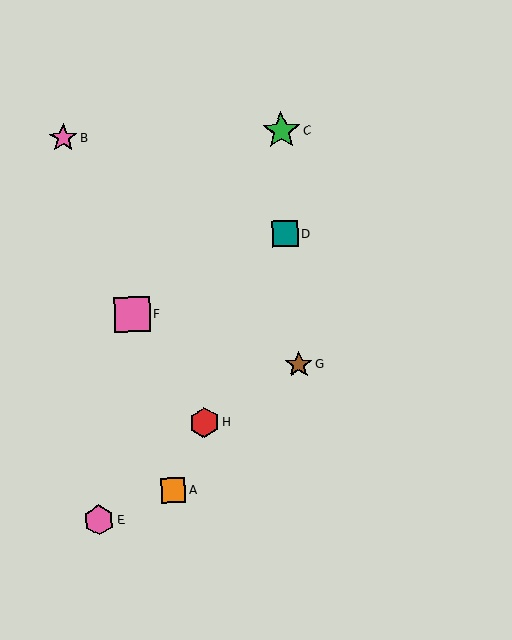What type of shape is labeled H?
Shape H is a red hexagon.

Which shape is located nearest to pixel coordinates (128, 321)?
The pink square (labeled F) at (132, 314) is nearest to that location.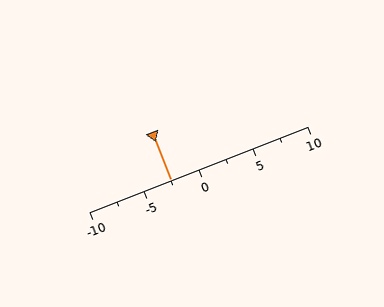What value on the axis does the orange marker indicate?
The marker indicates approximately -2.5.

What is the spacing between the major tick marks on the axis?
The major ticks are spaced 5 apart.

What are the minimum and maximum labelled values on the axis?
The axis runs from -10 to 10.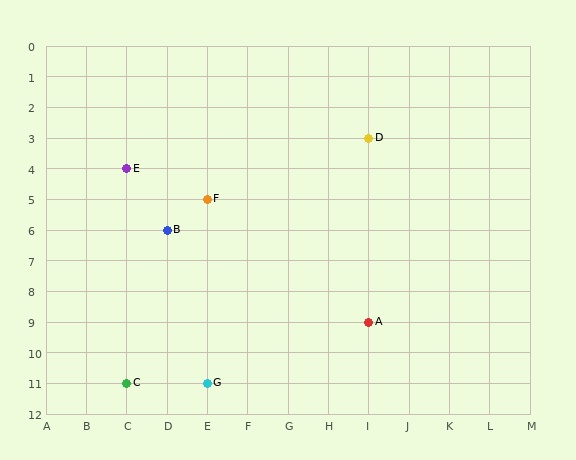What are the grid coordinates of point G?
Point G is at grid coordinates (E, 11).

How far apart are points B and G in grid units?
Points B and G are 1 column and 5 rows apart (about 5.1 grid units diagonally).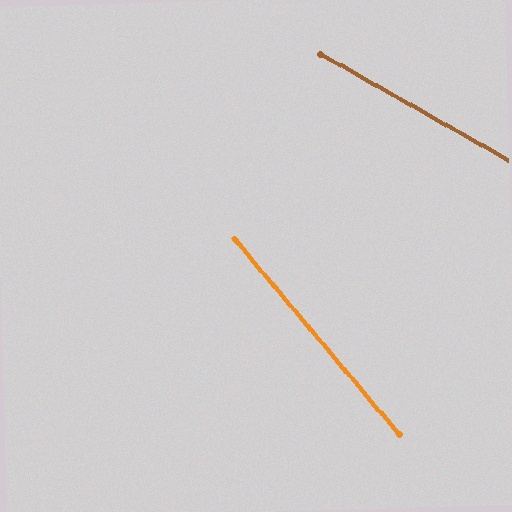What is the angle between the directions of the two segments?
Approximately 20 degrees.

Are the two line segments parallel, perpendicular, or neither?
Neither parallel nor perpendicular — they differ by about 20°.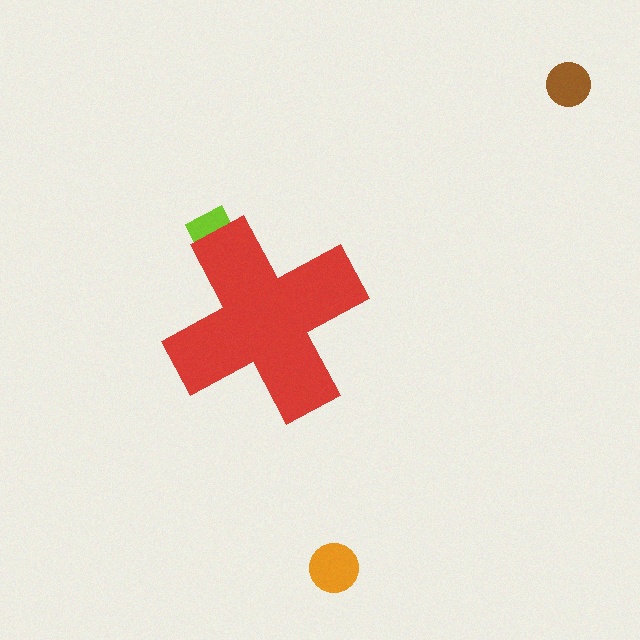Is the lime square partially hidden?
Yes, the lime square is partially hidden behind the red cross.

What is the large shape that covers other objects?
A red cross.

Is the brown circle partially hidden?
No, the brown circle is fully visible.